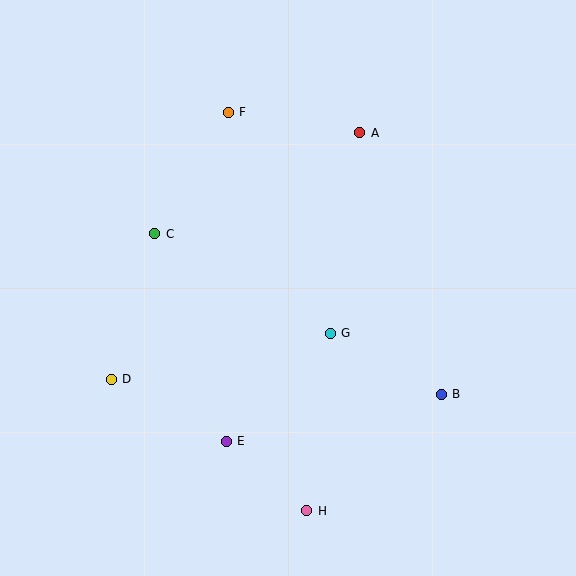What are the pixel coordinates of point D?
Point D is at (111, 379).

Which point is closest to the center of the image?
Point G at (330, 333) is closest to the center.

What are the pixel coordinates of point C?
Point C is at (155, 234).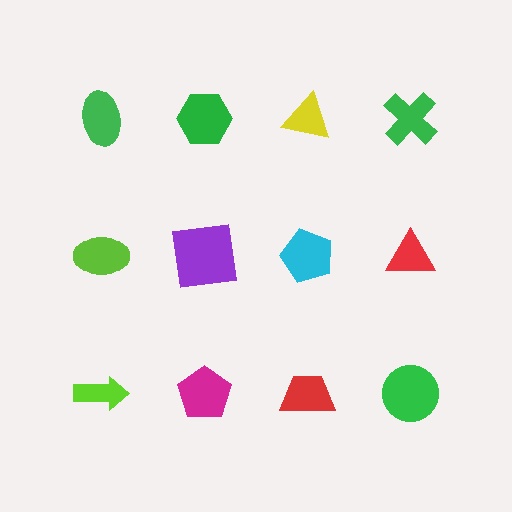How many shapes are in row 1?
4 shapes.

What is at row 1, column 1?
A green ellipse.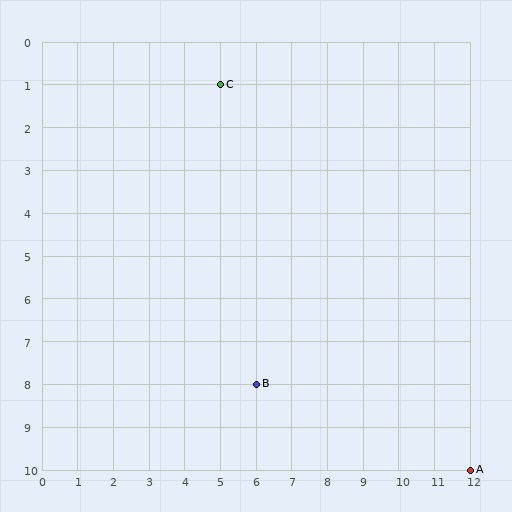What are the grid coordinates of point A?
Point A is at grid coordinates (12, 10).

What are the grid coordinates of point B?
Point B is at grid coordinates (6, 8).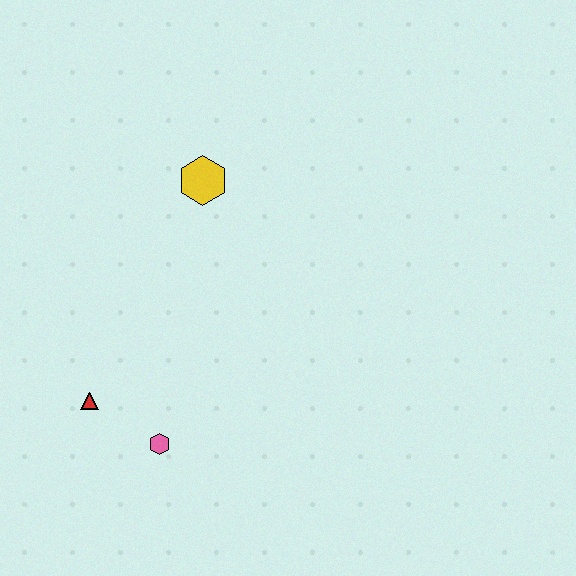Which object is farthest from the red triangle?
The yellow hexagon is farthest from the red triangle.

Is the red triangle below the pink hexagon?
No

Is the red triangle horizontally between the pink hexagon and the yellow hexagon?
No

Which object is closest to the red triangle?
The pink hexagon is closest to the red triangle.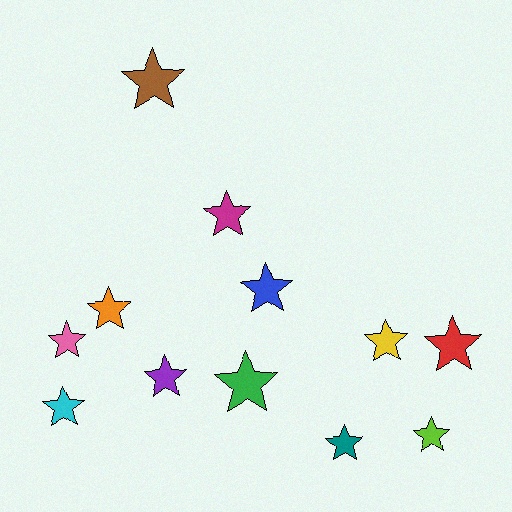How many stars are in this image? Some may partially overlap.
There are 12 stars.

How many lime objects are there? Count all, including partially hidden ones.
There is 1 lime object.